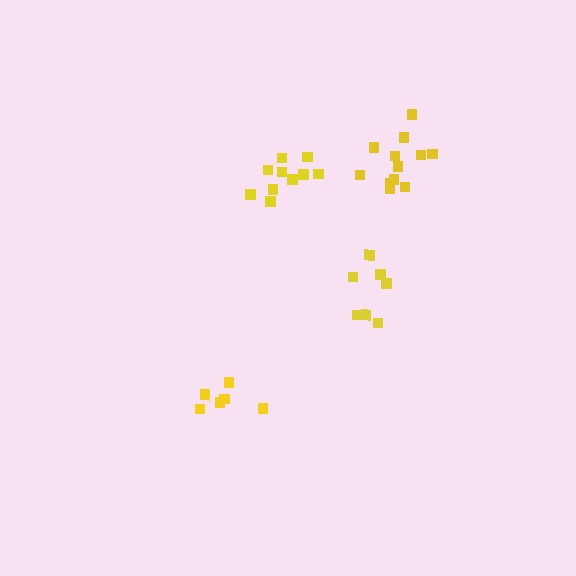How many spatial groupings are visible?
There are 4 spatial groupings.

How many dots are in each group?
Group 1: 10 dots, Group 2: 6 dots, Group 3: 12 dots, Group 4: 7 dots (35 total).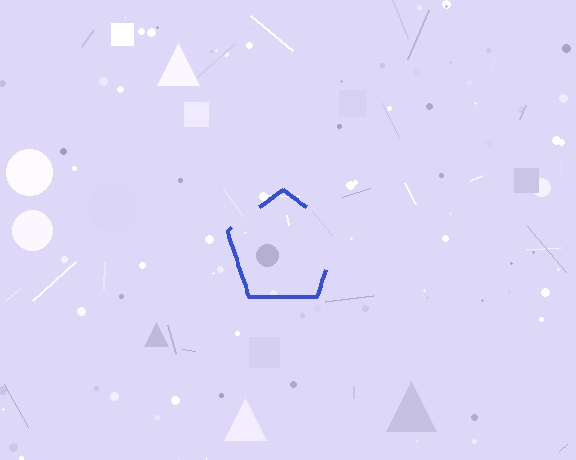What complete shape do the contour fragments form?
The contour fragments form a pentagon.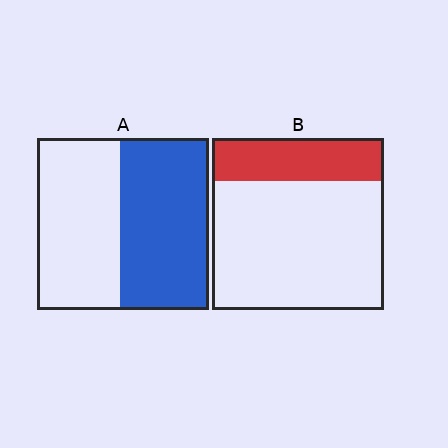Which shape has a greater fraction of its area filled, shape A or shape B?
Shape A.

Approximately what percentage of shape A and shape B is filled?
A is approximately 50% and B is approximately 25%.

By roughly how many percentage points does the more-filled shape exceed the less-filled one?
By roughly 25 percentage points (A over B).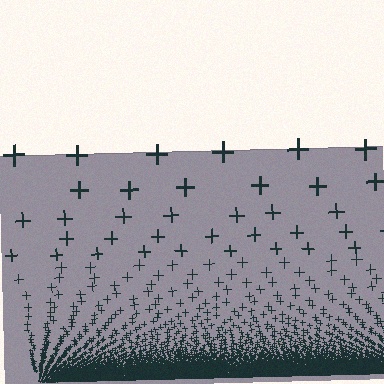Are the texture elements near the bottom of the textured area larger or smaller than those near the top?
Smaller. The gradient is inverted — elements near the bottom are smaller and denser.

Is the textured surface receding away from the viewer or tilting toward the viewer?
The surface appears to tilt toward the viewer. Texture elements get larger and sparser toward the top.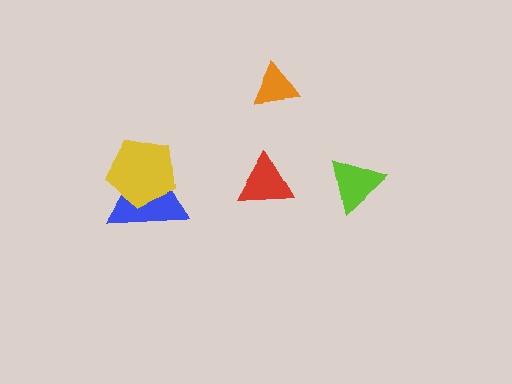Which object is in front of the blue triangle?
The yellow pentagon is in front of the blue triangle.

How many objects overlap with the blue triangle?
1 object overlaps with the blue triangle.